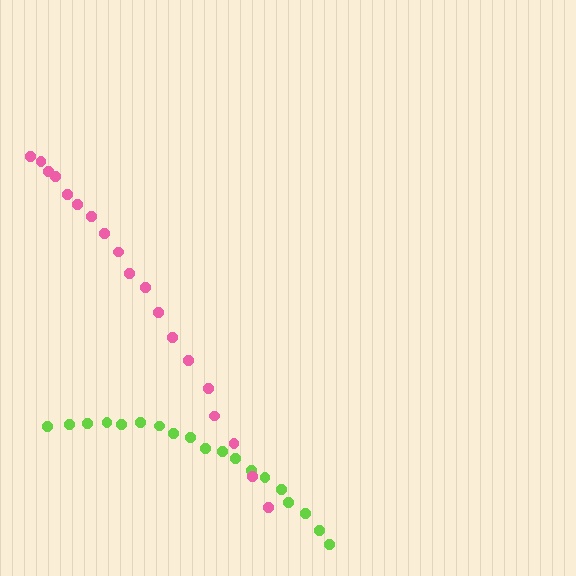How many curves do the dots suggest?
There are 2 distinct paths.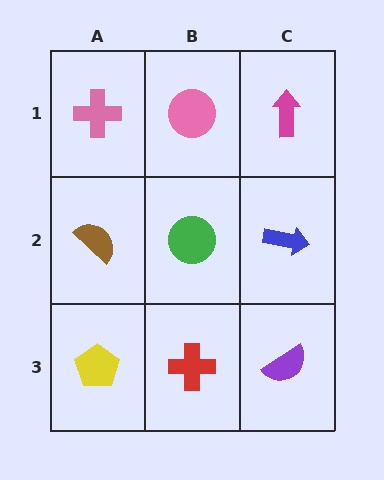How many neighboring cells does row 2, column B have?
4.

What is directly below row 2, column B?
A red cross.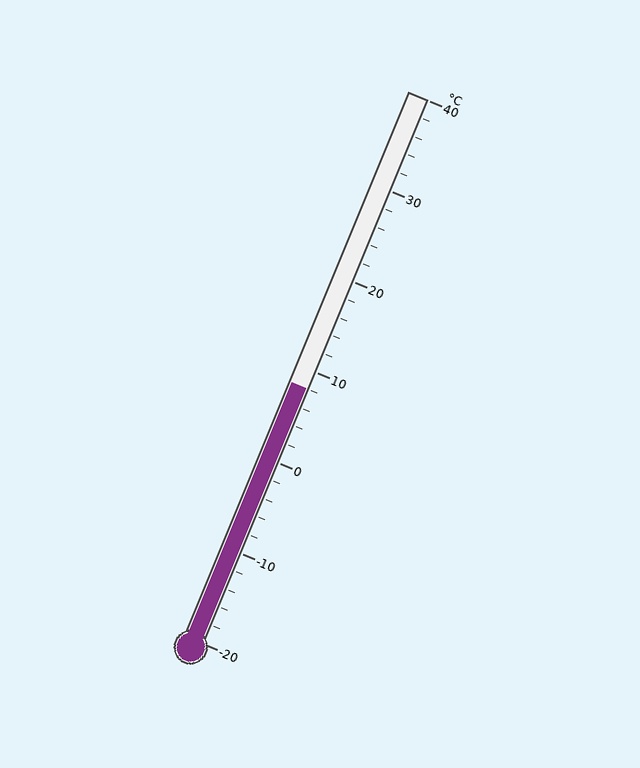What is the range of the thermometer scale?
The thermometer scale ranges from -20°C to 40°C.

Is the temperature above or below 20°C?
The temperature is below 20°C.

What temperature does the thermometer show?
The thermometer shows approximately 8°C.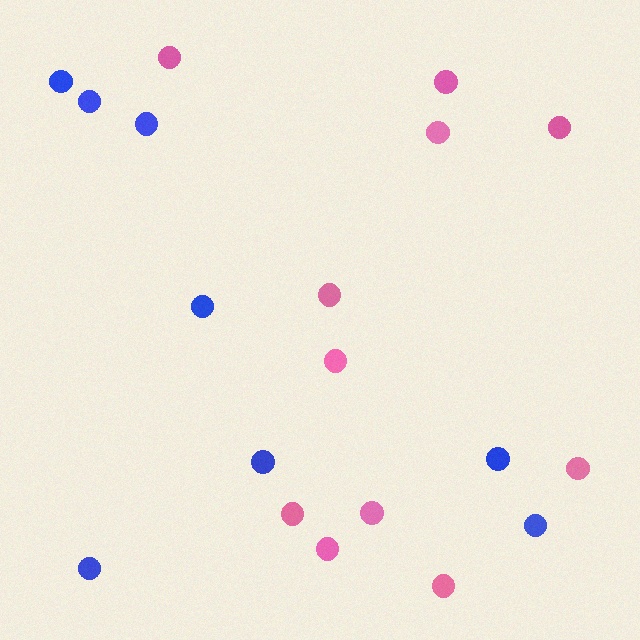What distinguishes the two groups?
There are 2 groups: one group of pink circles (11) and one group of blue circles (8).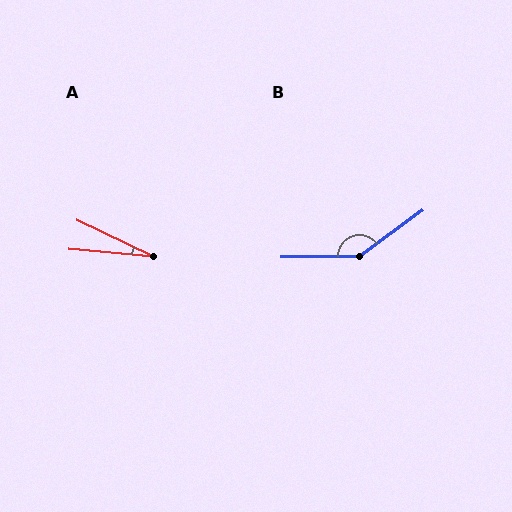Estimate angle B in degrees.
Approximately 145 degrees.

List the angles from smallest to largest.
A (20°), B (145°).